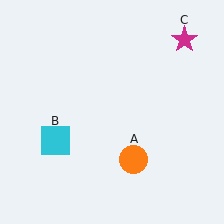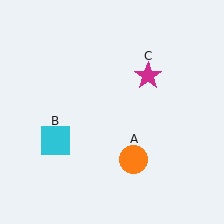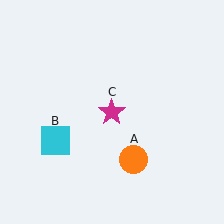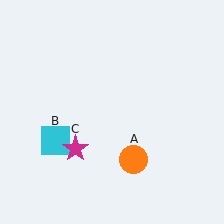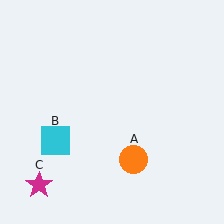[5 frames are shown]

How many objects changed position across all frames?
1 object changed position: magenta star (object C).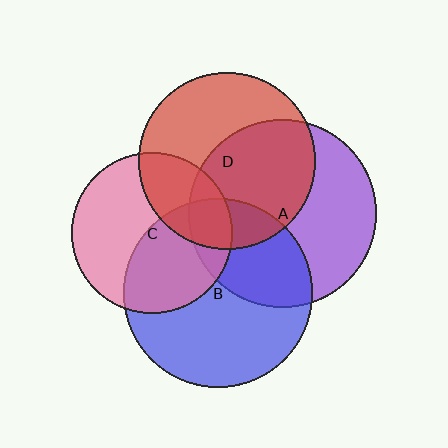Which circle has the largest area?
Circle B (blue).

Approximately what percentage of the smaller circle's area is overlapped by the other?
Approximately 35%.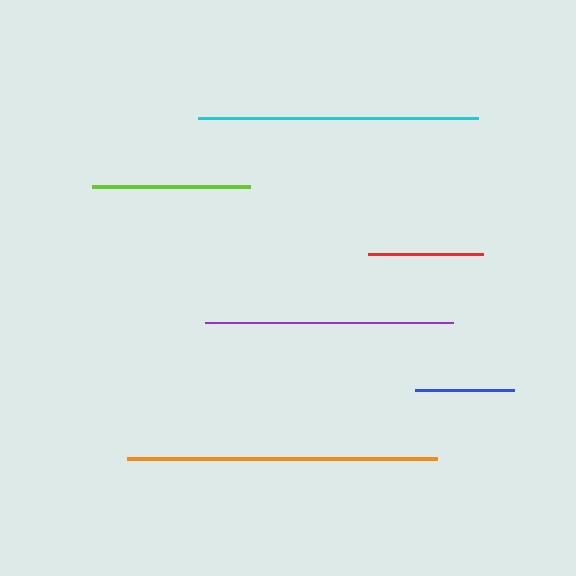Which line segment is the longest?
The orange line is the longest at approximately 311 pixels.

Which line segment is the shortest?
The blue line is the shortest at approximately 99 pixels.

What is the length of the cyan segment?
The cyan segment is approximately 280 pixels long.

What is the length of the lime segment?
The lime segment is approximately 158 pixels long.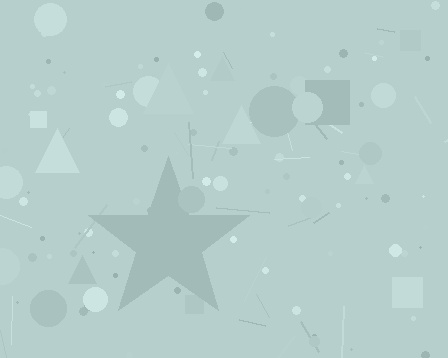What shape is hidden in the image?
A star is hidden in the image.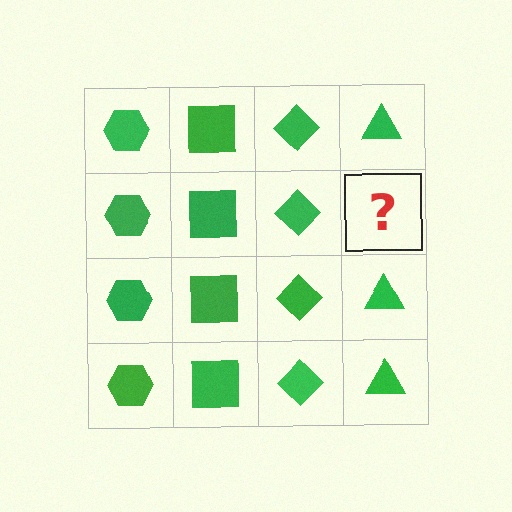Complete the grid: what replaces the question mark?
The question mark should be replaced with a green triangle.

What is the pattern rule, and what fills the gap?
The rule is that each column has a consistent shape. The gap should be filled with a green triangle.